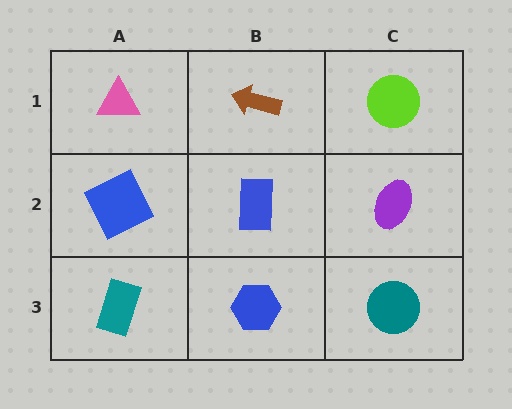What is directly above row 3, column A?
A blue square.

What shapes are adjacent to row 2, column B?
A brown arrow (row 1, column B), a blue hexagon (row 3, column B), a blue square (row 2, column A), a purple ellipse (row 2, column C).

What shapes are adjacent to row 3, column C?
A purple ellipse (row 2, column C), a blue hexagon (row 3, column B).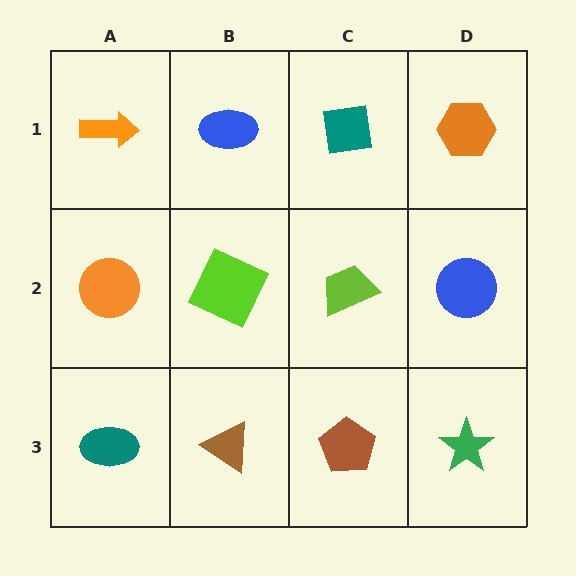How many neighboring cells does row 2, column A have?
3.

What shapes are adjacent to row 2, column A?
An orange arrow (row 1, column A), a teal ellipse (row 3, column A), a lime square (row 2, column B).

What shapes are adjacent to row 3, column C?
A lime trapezoid (row 2, column C), a brown triangle (row 3, column B), a green star (row 3, column D).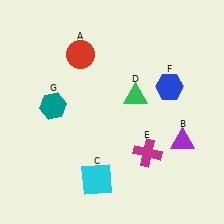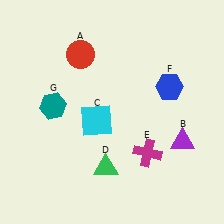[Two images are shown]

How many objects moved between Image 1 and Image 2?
2 objects moved between the two images.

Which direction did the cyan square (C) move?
The cyan square (C) moved up.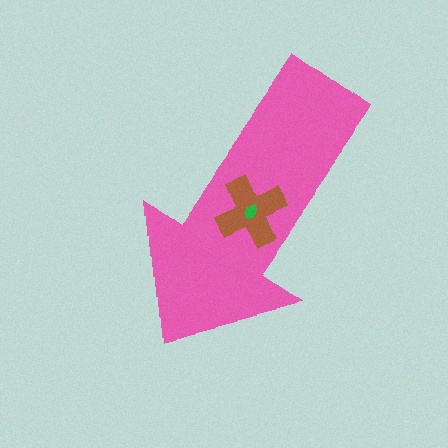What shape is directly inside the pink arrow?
The brown cross.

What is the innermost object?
The green ellipse.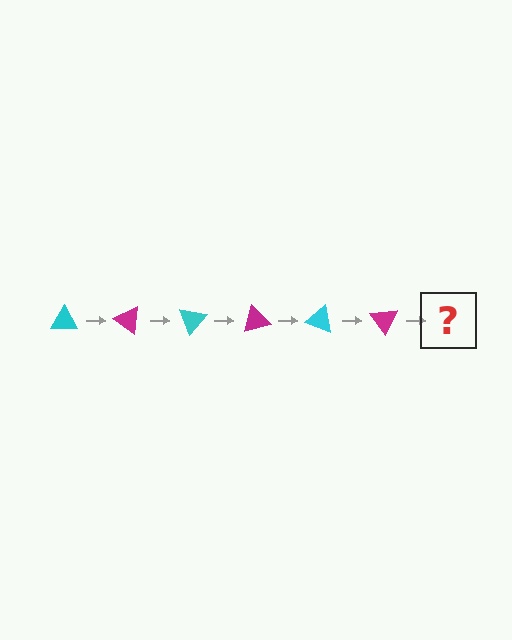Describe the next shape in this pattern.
It should be a cyan triangle, rotated 210 degrees from the start.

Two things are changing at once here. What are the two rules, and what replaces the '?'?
The two rules are that it rotates 35 degrees each step and the color cycles through cyan and magenta. The '?' should be a cyan triangle, rotated 210 degrees from the start.